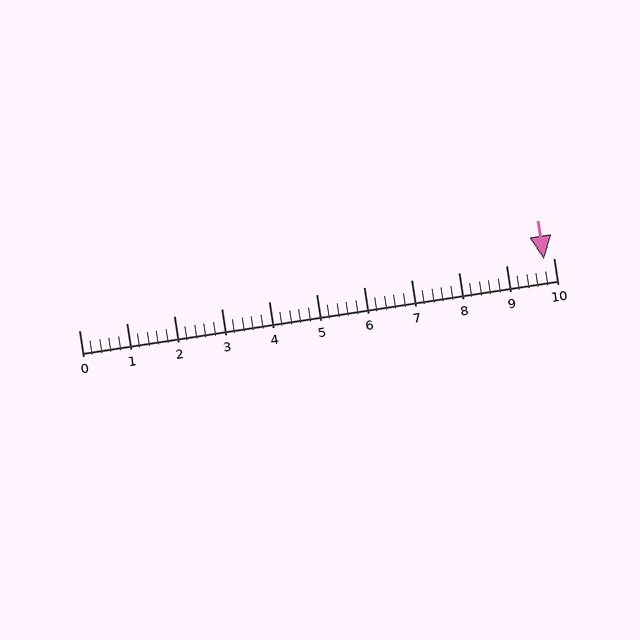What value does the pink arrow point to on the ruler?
The pink arrow points to approximately 9.8.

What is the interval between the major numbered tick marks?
The major tick marks are spaced 1 units apart.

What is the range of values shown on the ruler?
The ruler shows values from 0 to 10.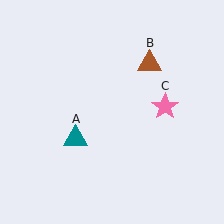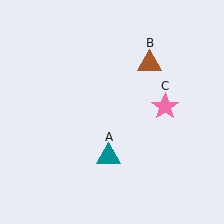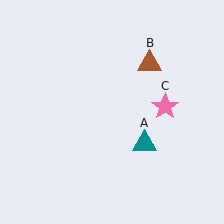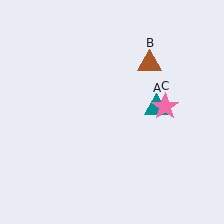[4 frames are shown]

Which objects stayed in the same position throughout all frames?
Brown triangle (object B) and pink star (object C) remained stationary.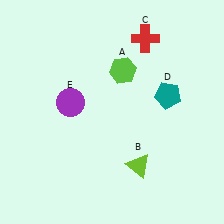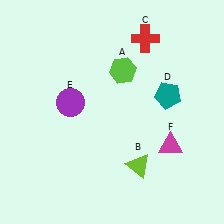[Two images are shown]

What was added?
A magenta triangle (F) was added in Image 2.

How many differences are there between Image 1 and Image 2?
There is 1 difference between the two images.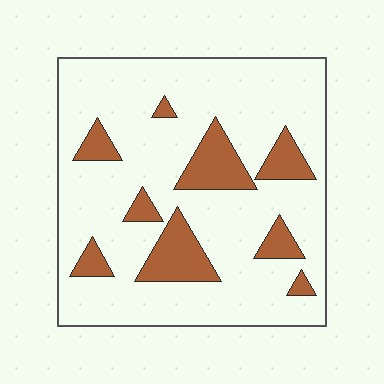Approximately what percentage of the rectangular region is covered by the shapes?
Approximately 20%.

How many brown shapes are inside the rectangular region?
9.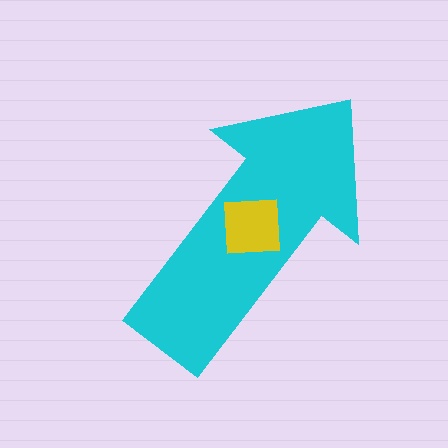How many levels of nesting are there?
2.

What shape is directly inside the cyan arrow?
The yellow square.